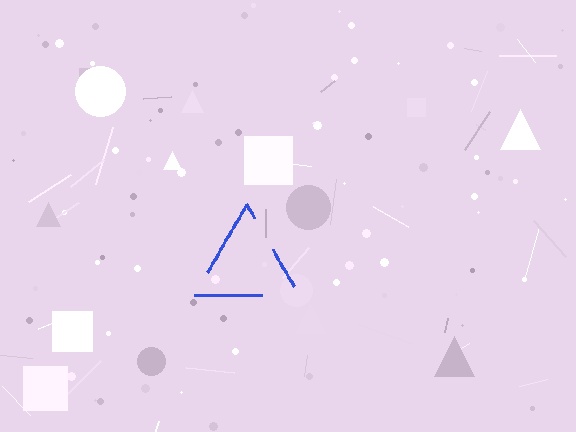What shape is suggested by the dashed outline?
The dashed outline suggests a triangle.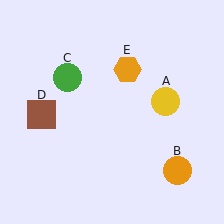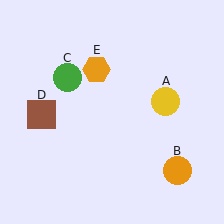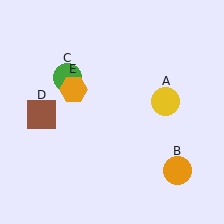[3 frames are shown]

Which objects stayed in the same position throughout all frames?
Yellow circle (object A) and orange circle (object B) and green circle (object C) and brown square (object D) remained stationary.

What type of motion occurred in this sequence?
The orange hexagon (object E) rotated counterclockwise around the center of the scene.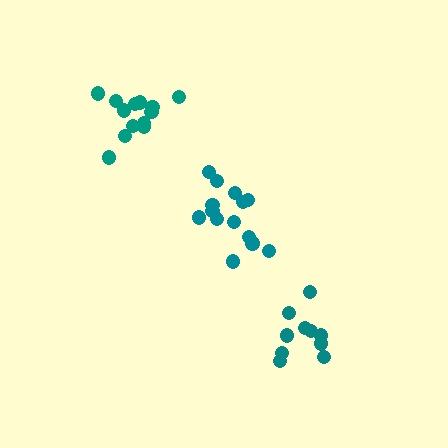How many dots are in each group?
Group 1: 14 dots, Group 2: 13 dots, Group 3: 10 dots (37 total).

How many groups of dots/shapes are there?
There are 3 groups.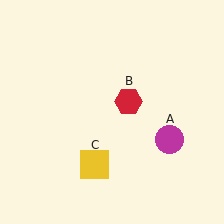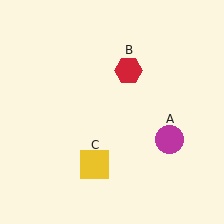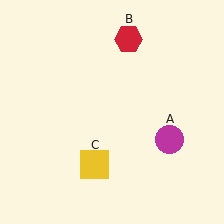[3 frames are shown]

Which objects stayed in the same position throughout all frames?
Magenta circle (object A) and yellow square (object C) remained stationary.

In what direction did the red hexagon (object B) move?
The red hexagon (object B) moved up.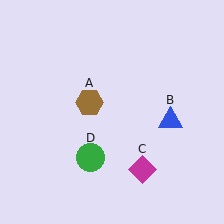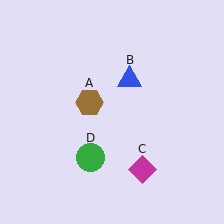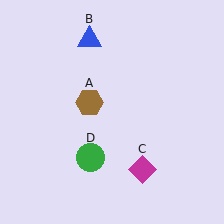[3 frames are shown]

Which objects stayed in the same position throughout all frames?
Brown hexagon (object A) and magenta diamond (object C) and green circle (object D) remained stationary.